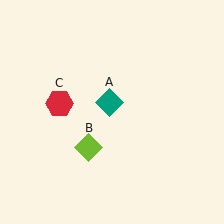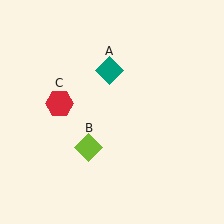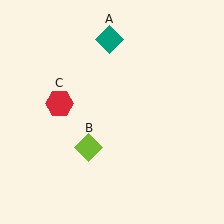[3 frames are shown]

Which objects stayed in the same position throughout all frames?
Lime diamond (object B) and red hexagon (object C) remained stationary.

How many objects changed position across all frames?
1 object changed position: teal diamond (object A).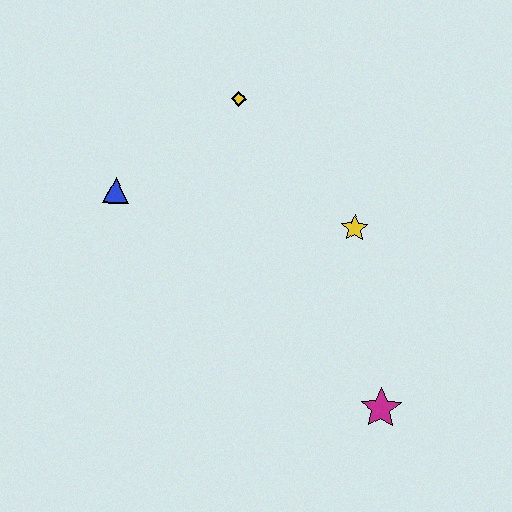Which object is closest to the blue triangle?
The yellow diamond is closest to the blue triangle.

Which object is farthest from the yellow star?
The blue triangle is farthest from the yellow star.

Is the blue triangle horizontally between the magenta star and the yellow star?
No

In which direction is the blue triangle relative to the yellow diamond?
The blue triangle is to the left of the yellow diamond.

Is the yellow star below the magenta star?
No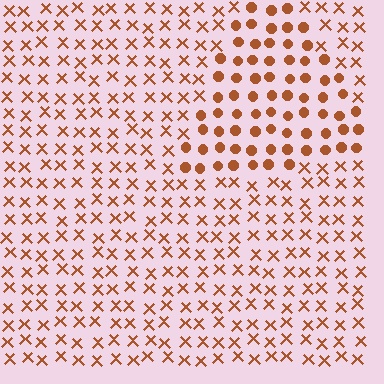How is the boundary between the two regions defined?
The boundary is defined by a change in element shape: circles inside vs. X marks outside. All elements share the same color and spacing.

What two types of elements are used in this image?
The image uses circles inside the triangle region and X marks outside it.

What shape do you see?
I see a triangle.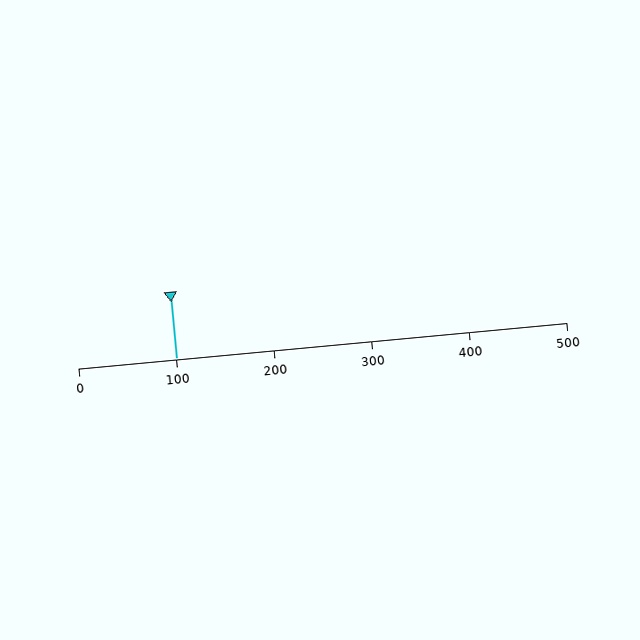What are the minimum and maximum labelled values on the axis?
The axis runs from 0 to 500.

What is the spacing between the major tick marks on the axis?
The major ticks are spaced 100 apart.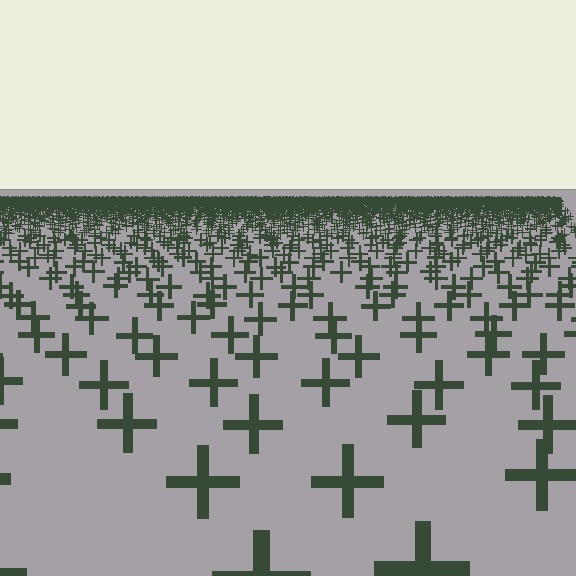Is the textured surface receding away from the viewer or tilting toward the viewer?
The surface is receding away from the viewer. Texture elements get smaller and denser toward the top.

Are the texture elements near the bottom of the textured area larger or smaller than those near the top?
Larger. Near the bottom, elements are closer to the viewer and appear at a bigger on-screen size.